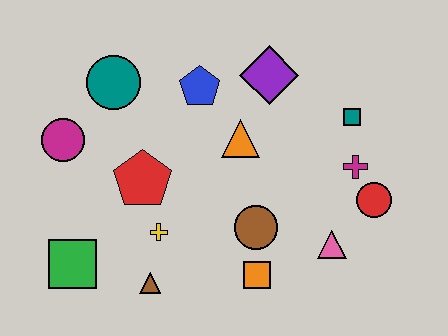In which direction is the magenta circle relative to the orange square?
The magenta circle is to the left of the orange square.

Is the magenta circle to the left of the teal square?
Yes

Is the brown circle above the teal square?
No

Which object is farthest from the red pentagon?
The red circle is farthest from the red pentagon.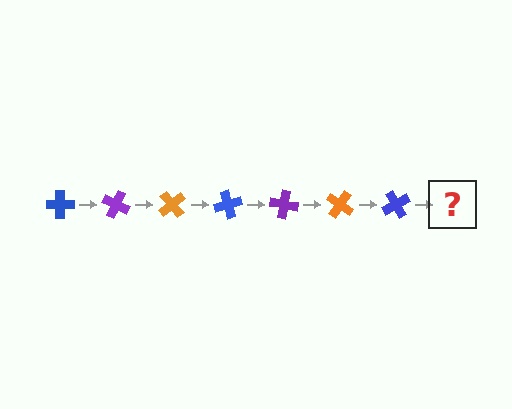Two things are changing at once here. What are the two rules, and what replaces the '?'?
The two rules are that it rotates 25 degrees each step and the color cycles through blue, purple, and orange. The '?' should be a purple cross, rotated 175 degrees from the start.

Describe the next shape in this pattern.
It should be a purple cross, rotated 175 degrees from the start.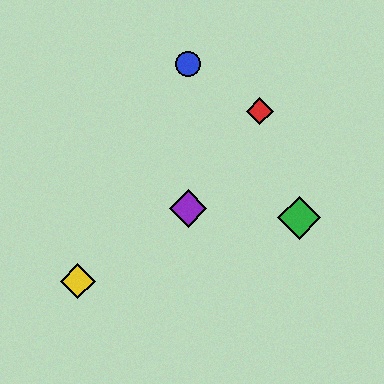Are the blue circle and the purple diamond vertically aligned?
Yes, both are at x≈188.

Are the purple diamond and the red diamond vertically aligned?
No, the purple diamond is at x≈188 and the red diamond is at x≈260.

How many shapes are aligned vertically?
2 shapes (the blue circle, the purple diamond) are aligned vertically.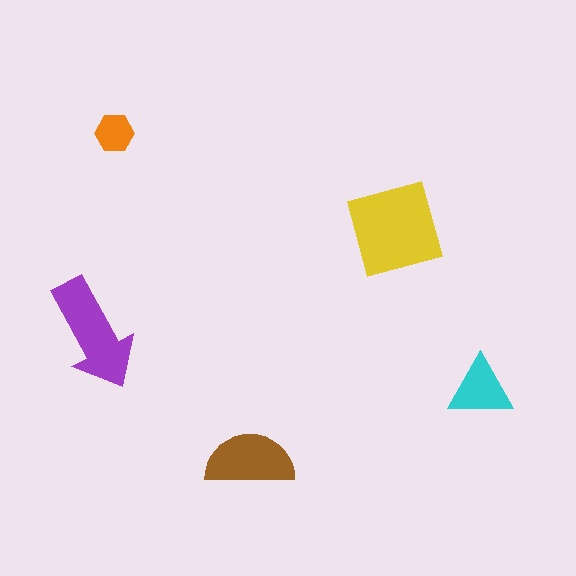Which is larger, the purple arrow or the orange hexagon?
The purple arrow.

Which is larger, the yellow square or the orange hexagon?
The yellow square.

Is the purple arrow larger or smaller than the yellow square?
Smaller.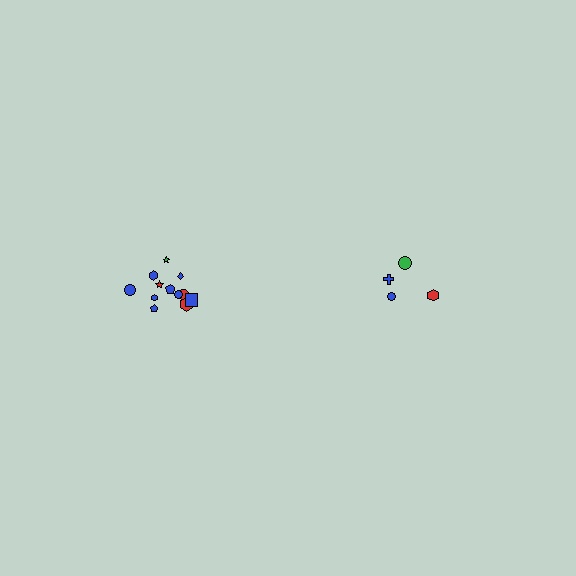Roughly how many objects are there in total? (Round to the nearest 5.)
Roughly 15 objects in total.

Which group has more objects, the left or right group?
The left group.